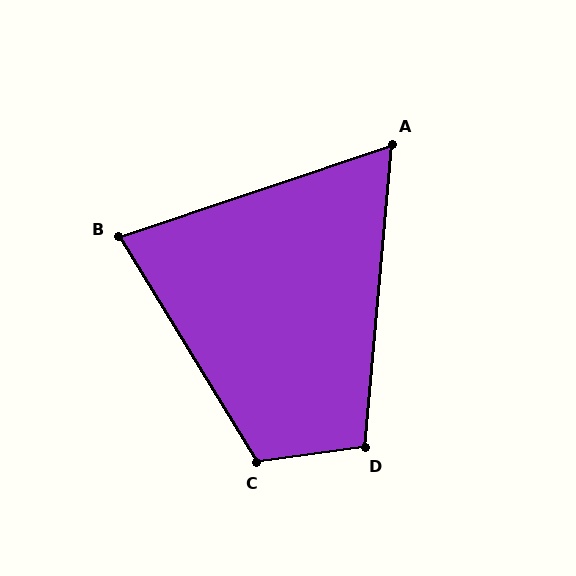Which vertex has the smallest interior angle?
A, at approximately 66 degrees.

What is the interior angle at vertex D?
Approximately 103 degrees (obtuse).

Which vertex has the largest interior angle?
C, at approximately 114 degrees.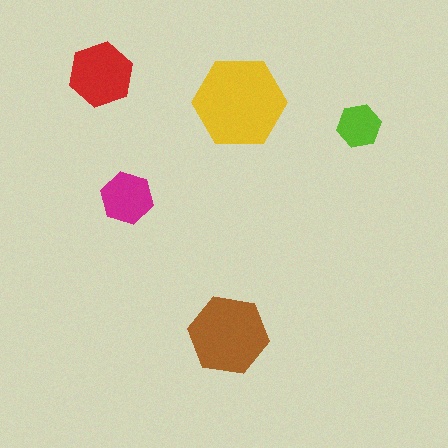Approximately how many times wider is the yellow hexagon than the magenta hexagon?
About 1.5 times wider.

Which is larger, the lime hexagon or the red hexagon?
The red one.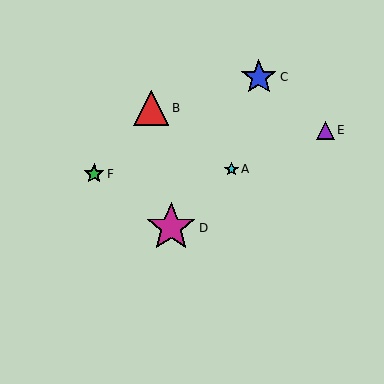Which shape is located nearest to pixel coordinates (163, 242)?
The magenta star (labeled D) at (171, 228) is nearest to that location.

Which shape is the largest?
The magenta star (labeled D) is the largest.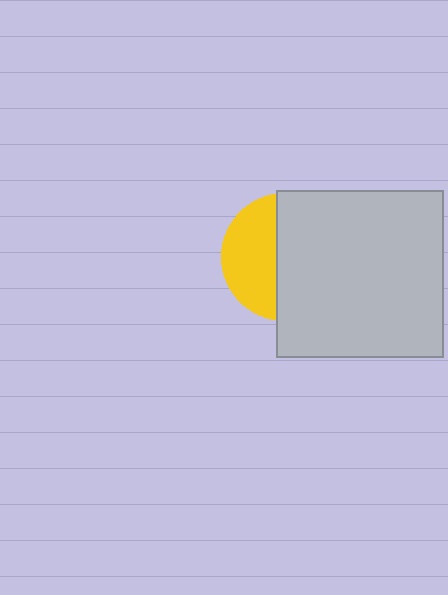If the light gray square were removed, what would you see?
You would see the complete yellow circle.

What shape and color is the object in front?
The object in front is a light gray square.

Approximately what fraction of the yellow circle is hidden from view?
Roughly 60% of the yellow circle is hidden behind the light gray square.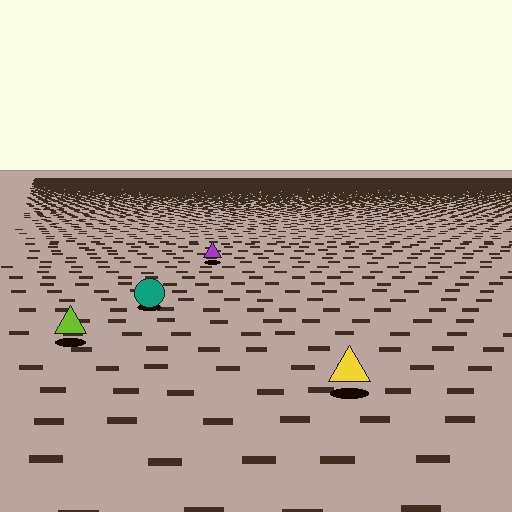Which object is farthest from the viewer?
The purple triangle is farthest from the viewer. It appears smaller and the ground texture around it is denser.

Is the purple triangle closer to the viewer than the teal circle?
No. The teal circle is closer — you can tell from the texture gradient: the ground texture is coarser near it.